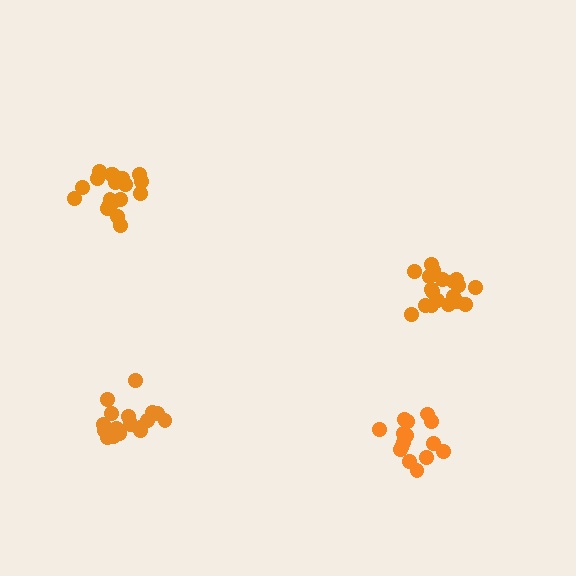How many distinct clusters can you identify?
There are 4 distinct clusters.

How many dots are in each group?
Group 1: 18 dots, Group 2: 15 dots, Group 3: 20 dots, Group 4: 19 dots (72 total).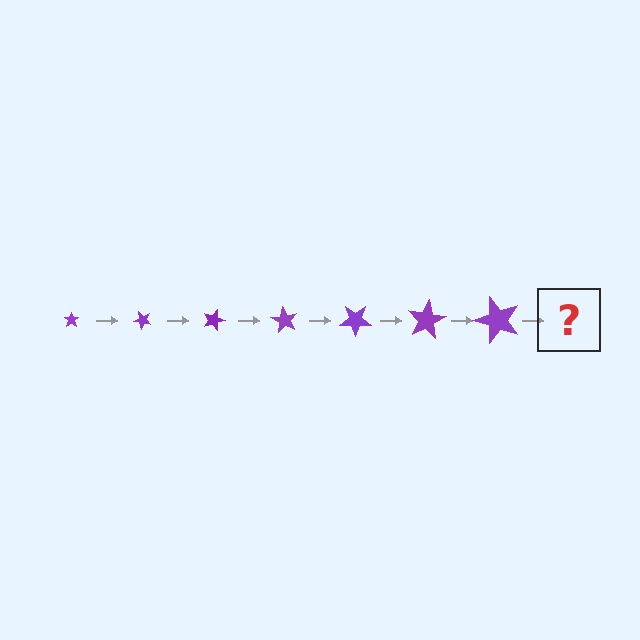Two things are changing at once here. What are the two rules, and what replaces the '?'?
The two rules are that the star grows larger each step and it rotates 45 degrees each step. The '?' should be a star, larger than the previous one and rotated 315 degrees from the start.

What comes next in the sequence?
The next element should be a star, larger than the previous one and rotated 315 degrees from the start.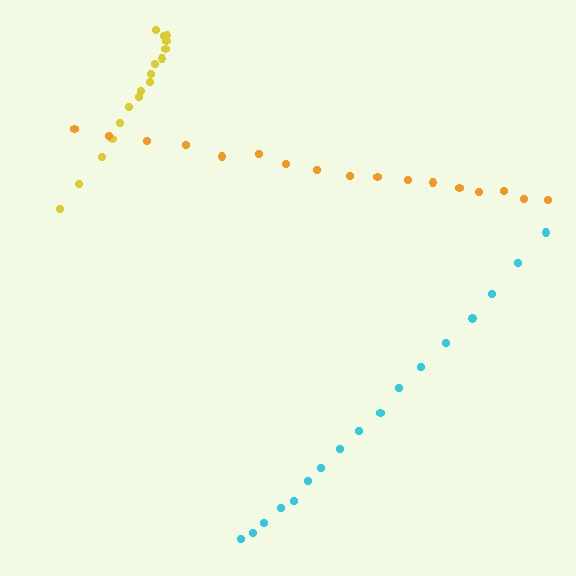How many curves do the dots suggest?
There are 3 distinct paths.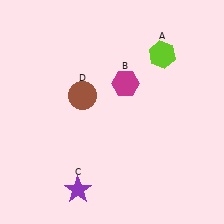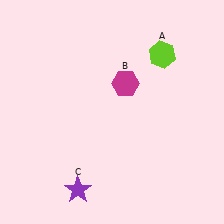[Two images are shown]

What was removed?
The brown circle (D) was removed in Image 2.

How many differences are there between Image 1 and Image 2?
There is 1 difference between the two images.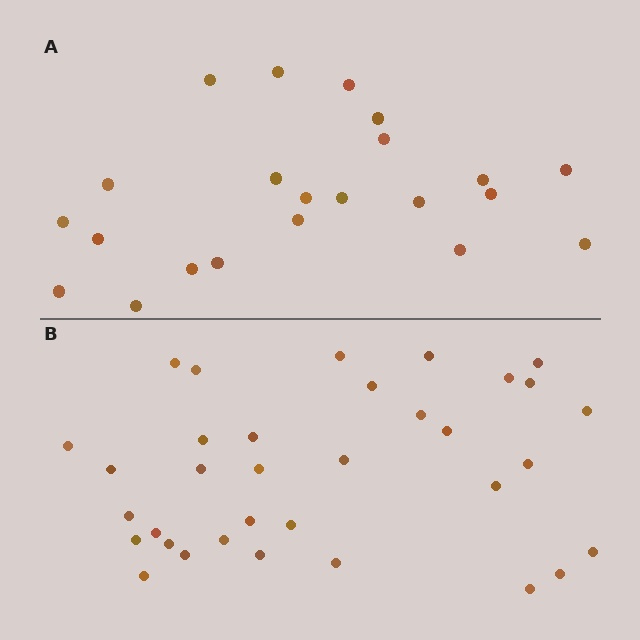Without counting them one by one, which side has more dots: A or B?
Region B (the bottom region) has more dots.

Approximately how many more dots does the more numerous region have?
Region B has roughly 12 or so more dots than region A.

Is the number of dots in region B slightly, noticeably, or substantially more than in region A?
Region B has substantially more. The ratio is roughly 1.5 to 1.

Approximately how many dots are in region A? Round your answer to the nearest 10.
About 20 dots. (The exact count is 22, which rounds to 20.)